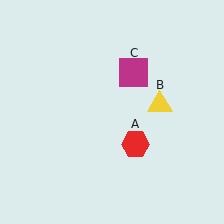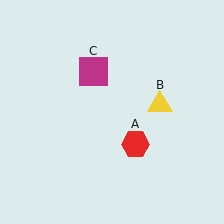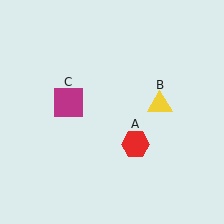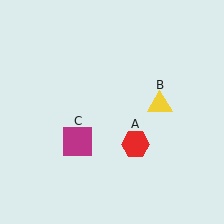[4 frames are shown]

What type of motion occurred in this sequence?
The magenta square (object C) rotated counterclockwise around the center of the scene.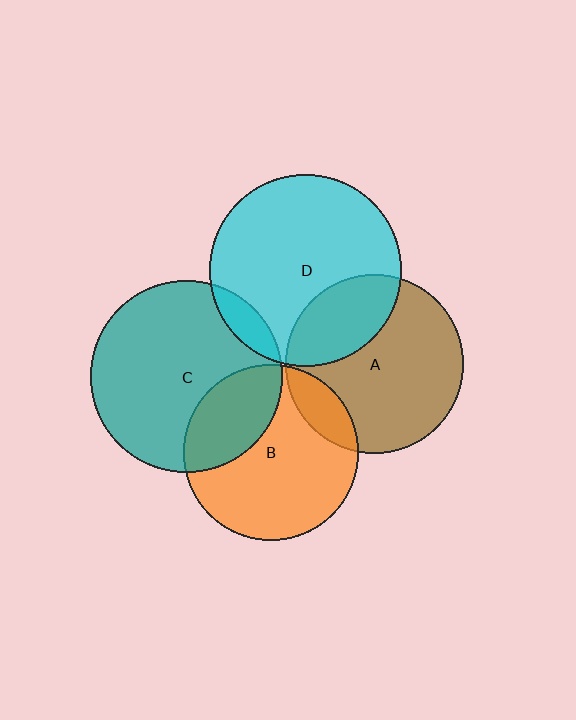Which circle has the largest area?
Circle C (teal).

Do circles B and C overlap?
Yes.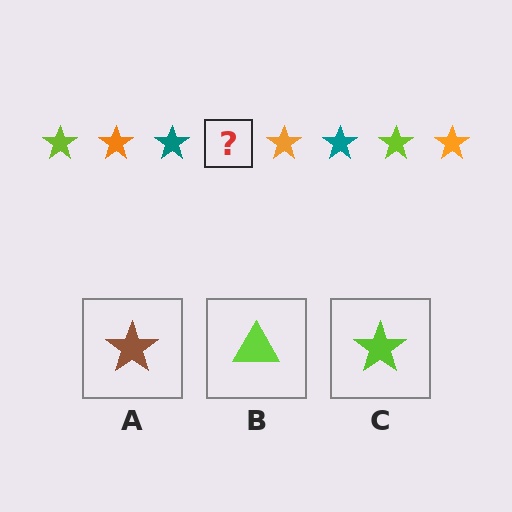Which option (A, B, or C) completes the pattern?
C.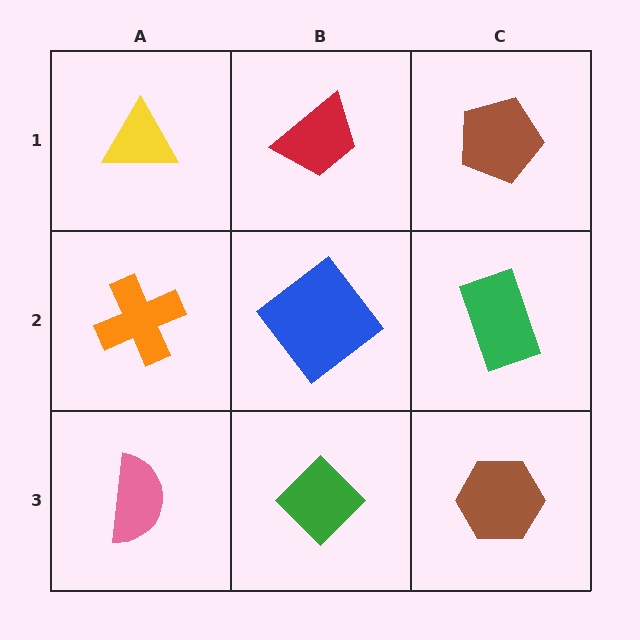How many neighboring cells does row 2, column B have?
4.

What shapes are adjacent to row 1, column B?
A blue diamond (row 2, column B), a yellow triangle (row 1, column A), a brown pentagon (row 1, column C).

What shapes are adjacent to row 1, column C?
A green rectangle (row 2, column C), a red trapezoid (row 1, column B).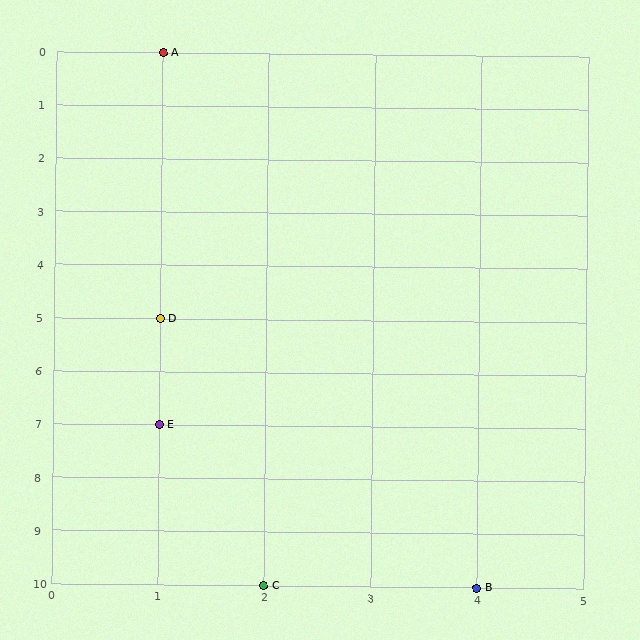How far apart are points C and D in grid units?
Points C and D are 1 column and 5 rows apart (about 5.1 grid units diagonally).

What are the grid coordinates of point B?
Point B is at grid coordinates (4, 10).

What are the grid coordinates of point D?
Point D is at grid coordinates (1, 5).